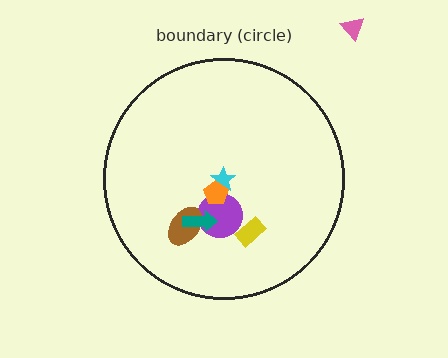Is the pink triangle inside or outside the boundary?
Outside.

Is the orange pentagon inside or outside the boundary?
Inside.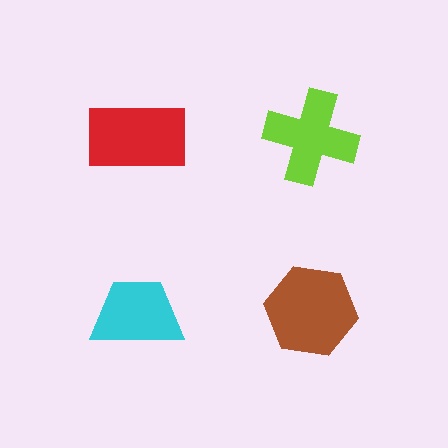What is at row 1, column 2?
A lime cross.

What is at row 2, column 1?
A cyan trapezoid.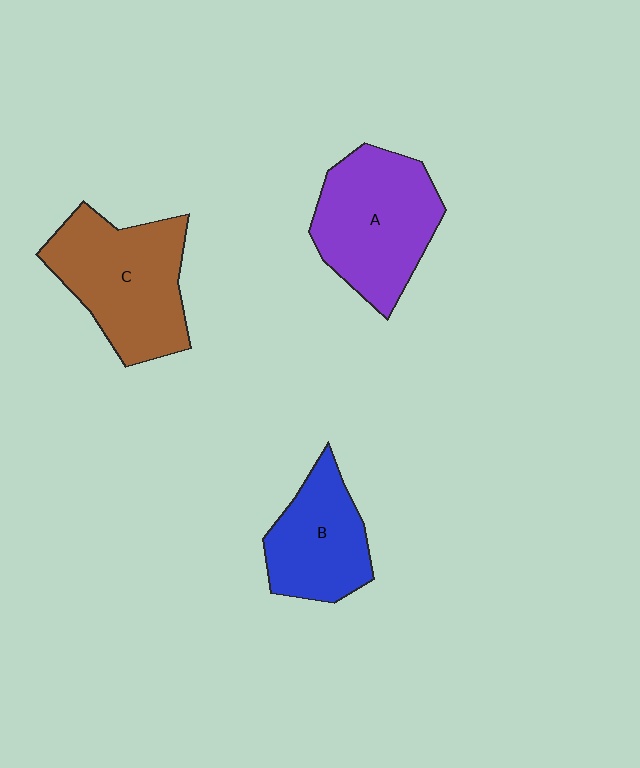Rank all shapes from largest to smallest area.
From largest to smallest: C (brown), A (purple), B (blue).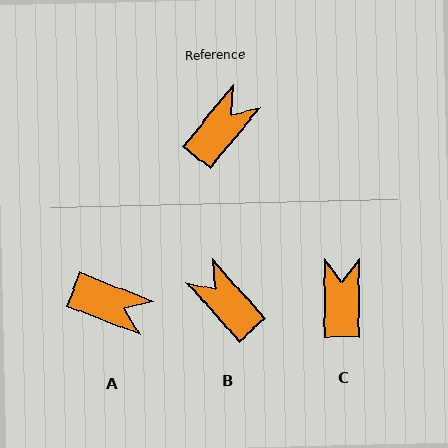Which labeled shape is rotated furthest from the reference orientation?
B, about 81 degrees away.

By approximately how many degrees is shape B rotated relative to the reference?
Approximately 81 degrees counter-clockwise.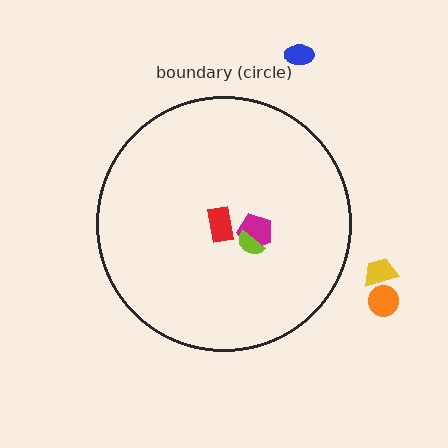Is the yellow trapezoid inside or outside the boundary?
Outside.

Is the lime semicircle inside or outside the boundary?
Inside.